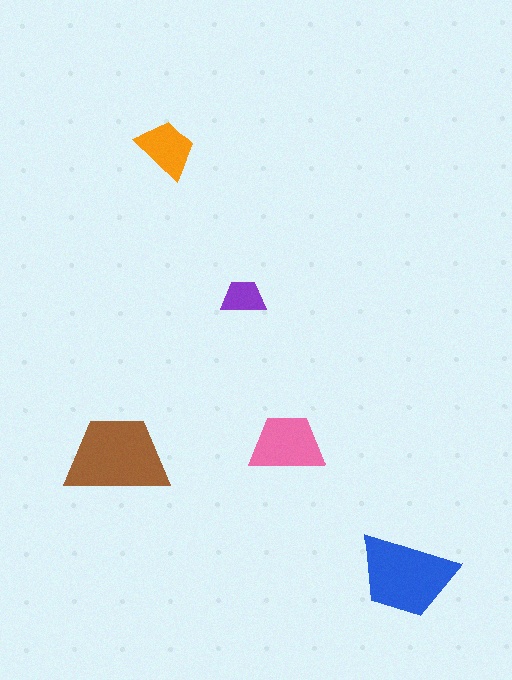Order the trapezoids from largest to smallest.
the brown one, the blue one, the pink one, the orange one, the purple one.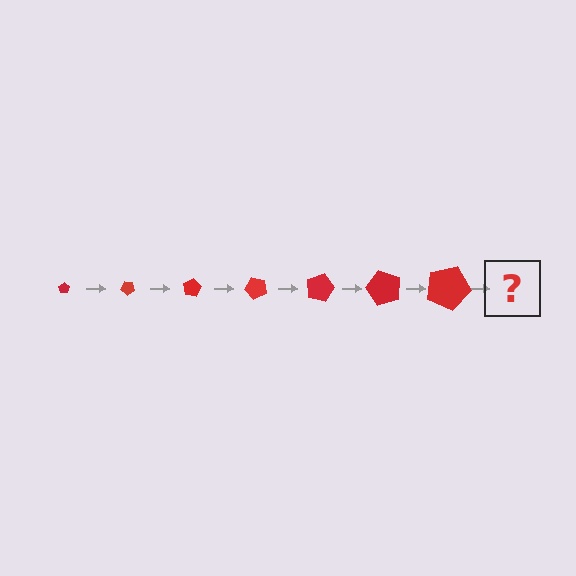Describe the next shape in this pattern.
It should be a pentagon, larger than the previous one and rotated 280 degrees from the start.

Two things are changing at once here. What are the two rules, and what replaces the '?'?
The two rules are that the pentagon grows larger each step and it rotates 40 degrees each step. The '?' should be a pentagon, larger than the previous one and rotated 280 degrees from the start.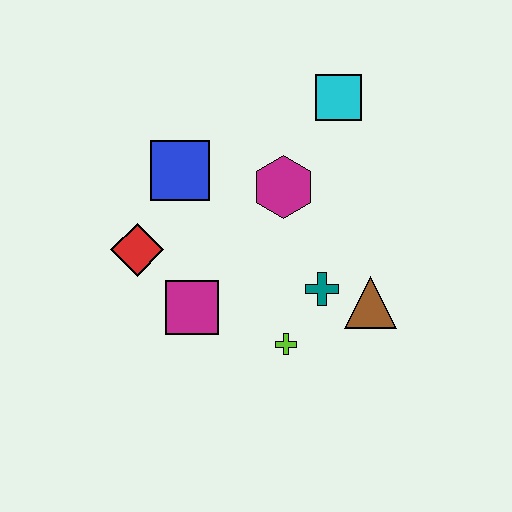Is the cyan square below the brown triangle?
No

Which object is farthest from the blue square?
The brown triangle is farthest from the blue square.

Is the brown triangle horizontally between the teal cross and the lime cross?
No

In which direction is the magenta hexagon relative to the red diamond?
The magenta hexagon is to the right of the red diamond.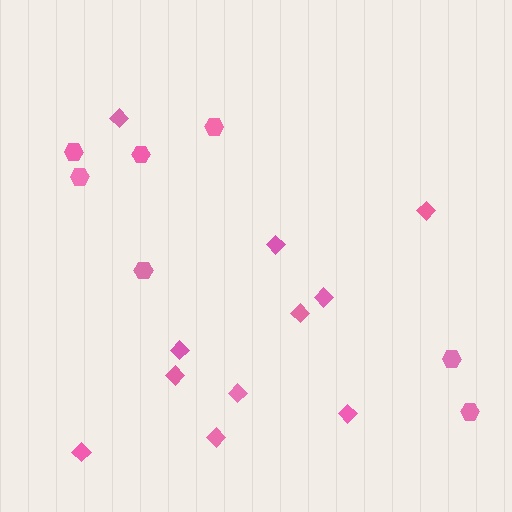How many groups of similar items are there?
There are 2 groups: one group of hexagons (7) and one group of diamonds (11).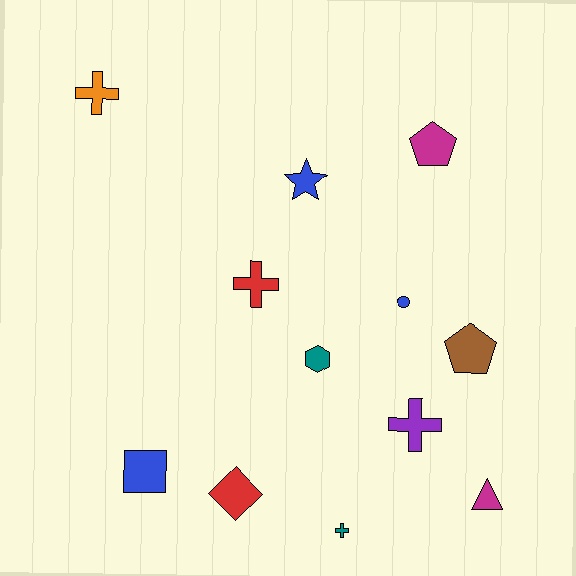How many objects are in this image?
There are 12 objects.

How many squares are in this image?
There is 1 square.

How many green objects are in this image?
There are no green objects.